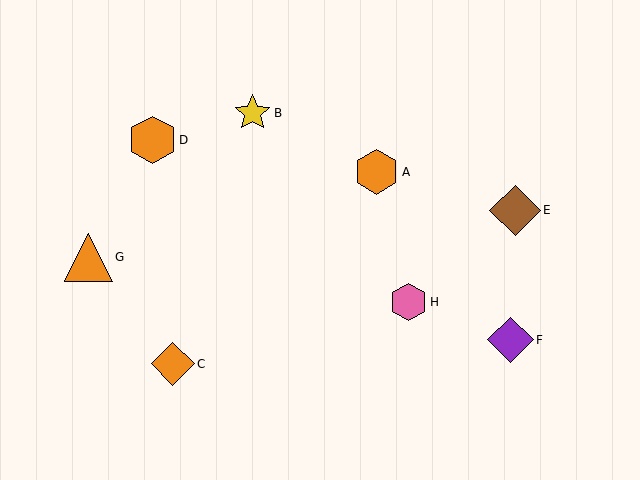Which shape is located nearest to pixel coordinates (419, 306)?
The pink hexagon (labeled H) at (408, 302) is nearest to that location.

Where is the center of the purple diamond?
The center of the purple diamond is at (511, 340).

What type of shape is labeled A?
Shape A is an orange hexagon.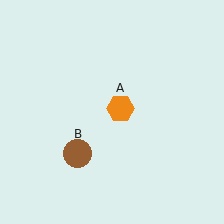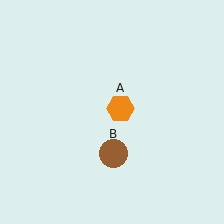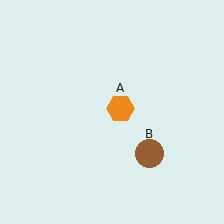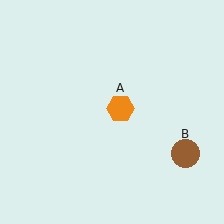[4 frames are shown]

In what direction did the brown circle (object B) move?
The brown circle (object B) moved right.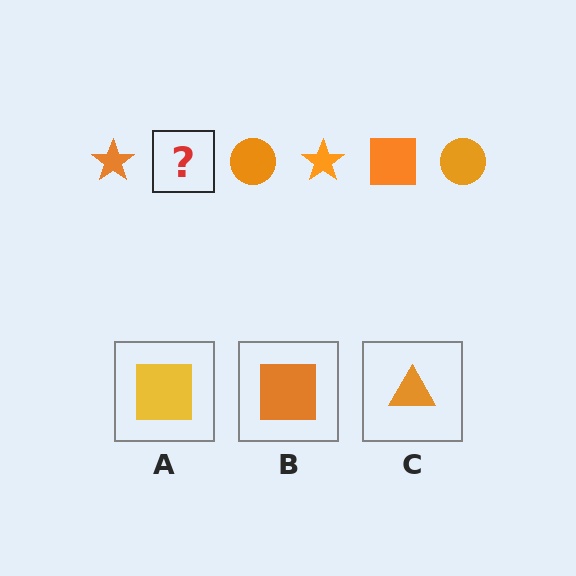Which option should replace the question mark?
Option B.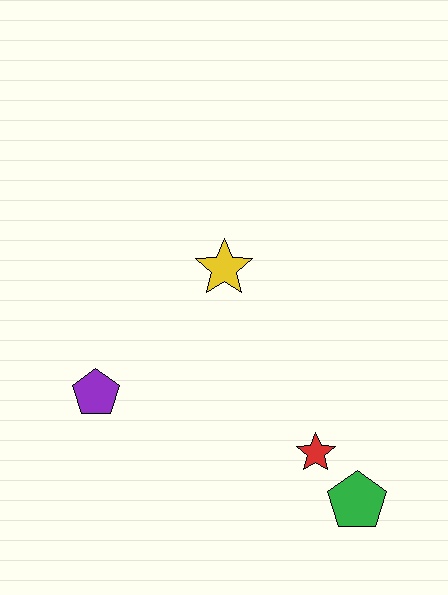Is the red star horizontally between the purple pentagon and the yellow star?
No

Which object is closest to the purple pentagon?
The yellow star is closest to the purple pentagon.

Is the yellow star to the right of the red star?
No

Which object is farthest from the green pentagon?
The purple pentagon is farthest from the green pentagon.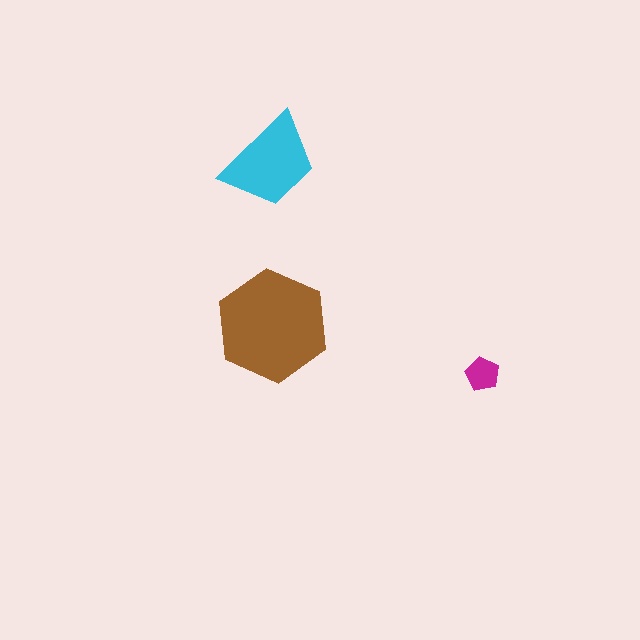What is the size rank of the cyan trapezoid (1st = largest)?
2nd.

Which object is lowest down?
The magenta pentagon is bottommost.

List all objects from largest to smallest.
The brown hexagon, the cyan trapezoid, the magenta pentagon.